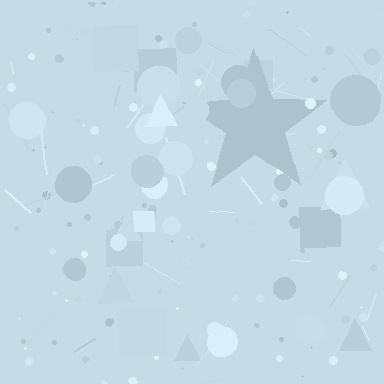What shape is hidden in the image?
A star is hidden in the image.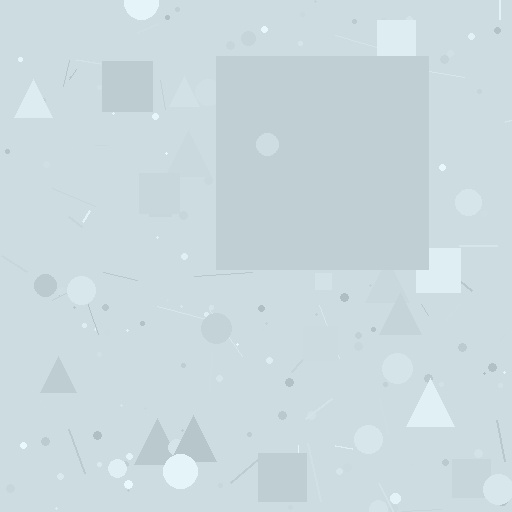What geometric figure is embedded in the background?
A square is embedded in the background.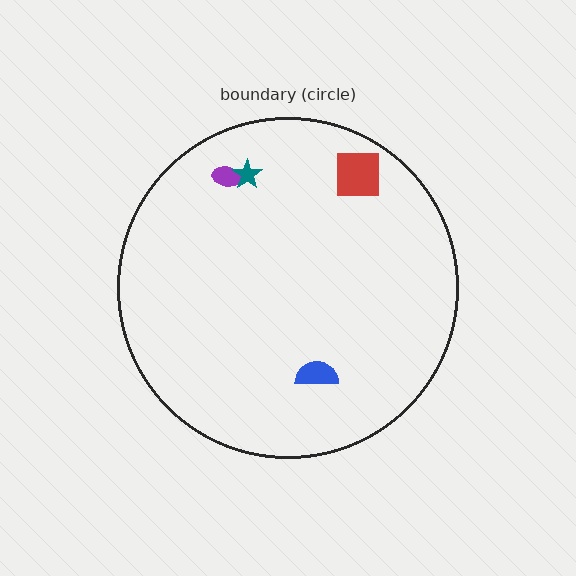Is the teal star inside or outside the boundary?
Inside.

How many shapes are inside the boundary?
4 inside, 0 outside.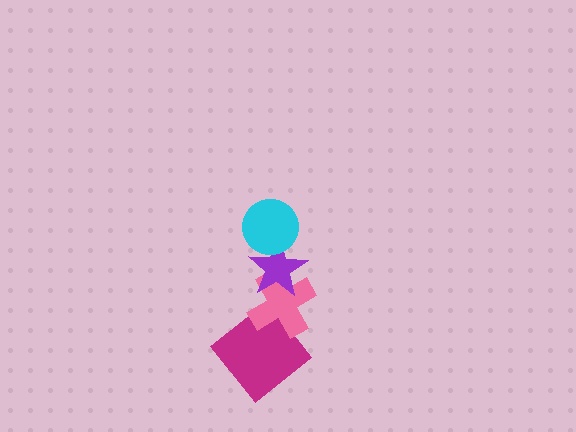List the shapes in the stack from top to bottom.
From top to bottom: the cyan circle, the purple star, the pink cross, the magenta diamond.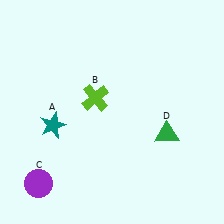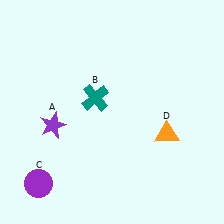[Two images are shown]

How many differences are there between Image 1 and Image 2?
There are 3 differences between the two images.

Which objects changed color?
A changed from teal to purple. B changed from lime to teal. D changed from green to orange.